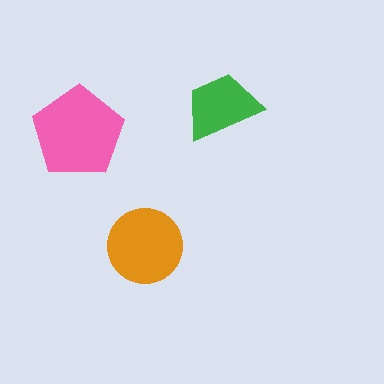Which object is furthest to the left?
The pink pentagon is leftmost.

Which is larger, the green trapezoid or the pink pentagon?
The pink pentagon.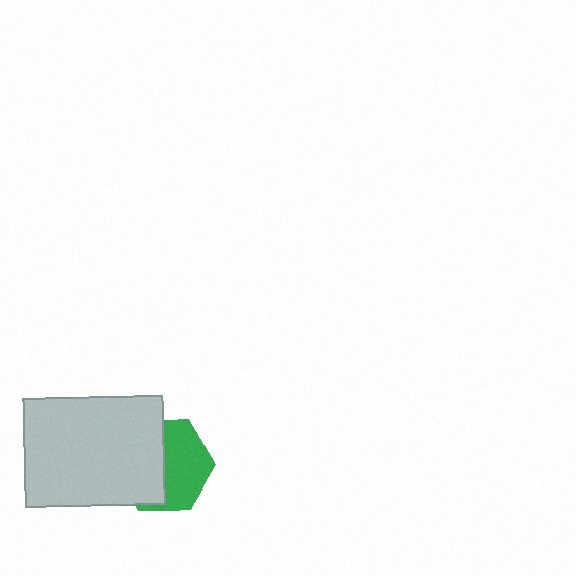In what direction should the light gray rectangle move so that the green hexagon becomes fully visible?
The light gray rectangle should move left. That is the shortest direction to clear the overlap and leave the green hexagon fully visible.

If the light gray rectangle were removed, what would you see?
You would see the complete green hexagon.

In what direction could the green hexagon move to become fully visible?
The green hexagon could move right. That would shift it out from behind the light gray rectangle entirely.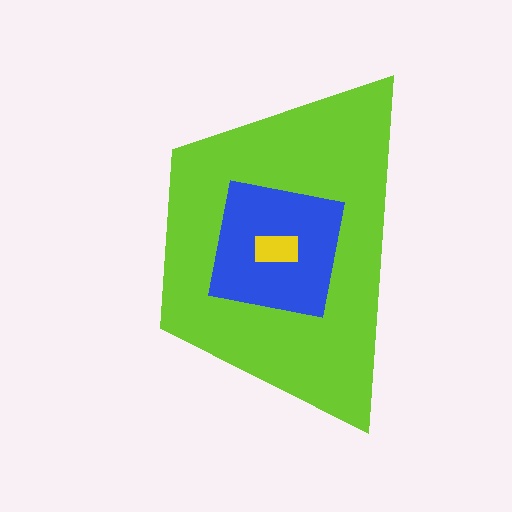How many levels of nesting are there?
3.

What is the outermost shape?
The lime trapezoid.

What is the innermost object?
The yellow rectangle.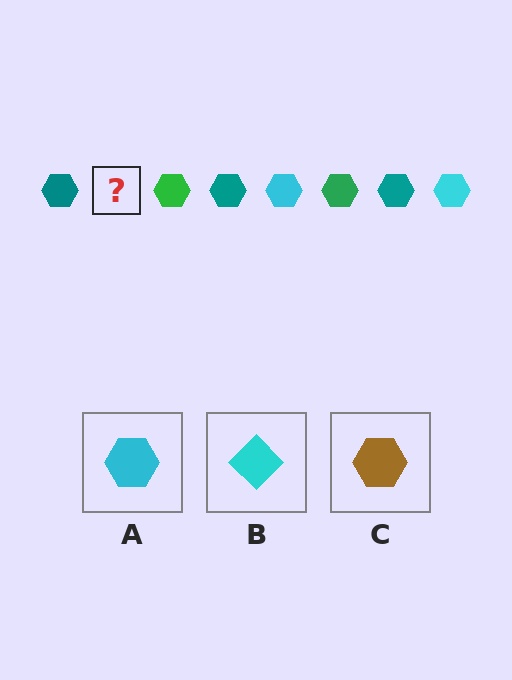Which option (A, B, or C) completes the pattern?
A.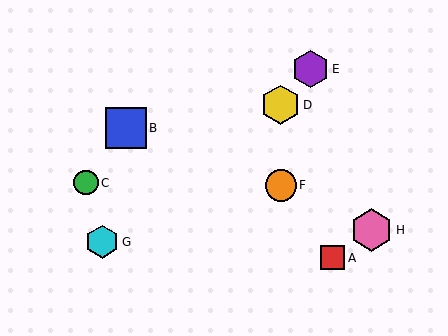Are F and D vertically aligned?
Yes, both are at x≈281.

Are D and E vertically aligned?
No, D is at x≈281 and E is at x≈311.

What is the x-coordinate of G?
Object G is at x≈102.